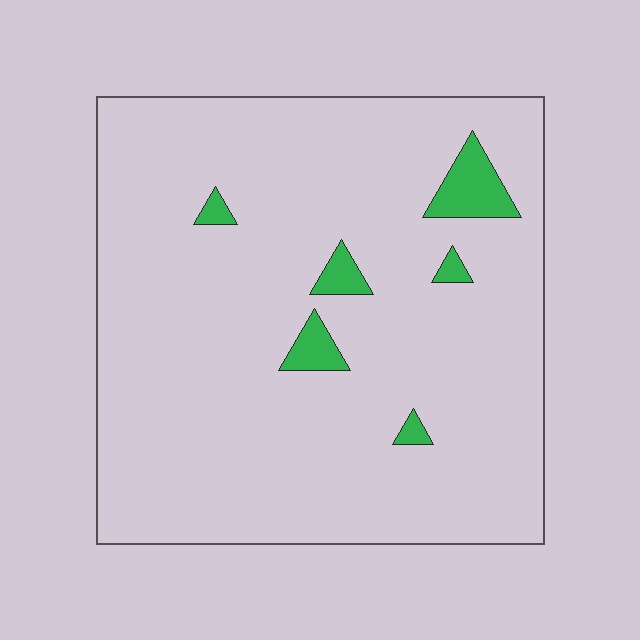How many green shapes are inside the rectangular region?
6.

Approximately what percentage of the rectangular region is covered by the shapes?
Approximately 5%.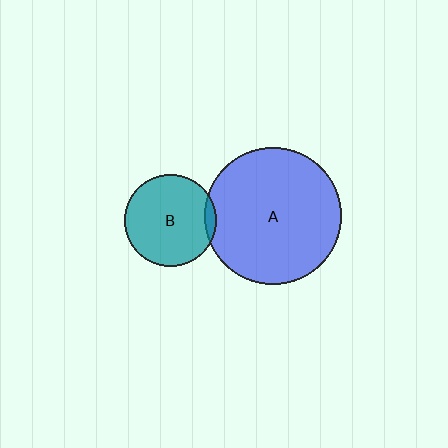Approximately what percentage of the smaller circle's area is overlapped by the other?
Approximately 5%.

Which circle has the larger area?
Circle A (blue).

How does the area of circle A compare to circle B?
Approximately 2.2 times.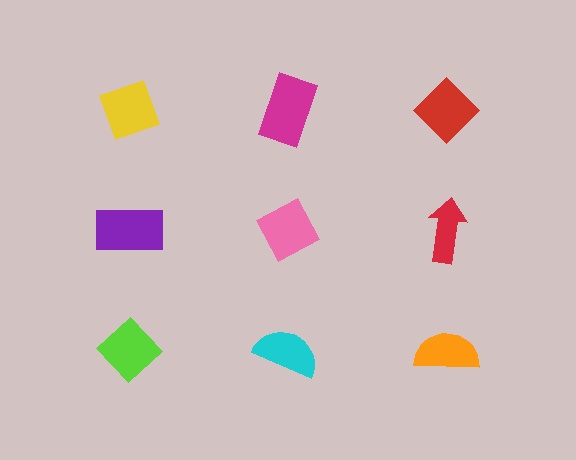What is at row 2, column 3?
A red arrow.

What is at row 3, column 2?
A cyan semicircle.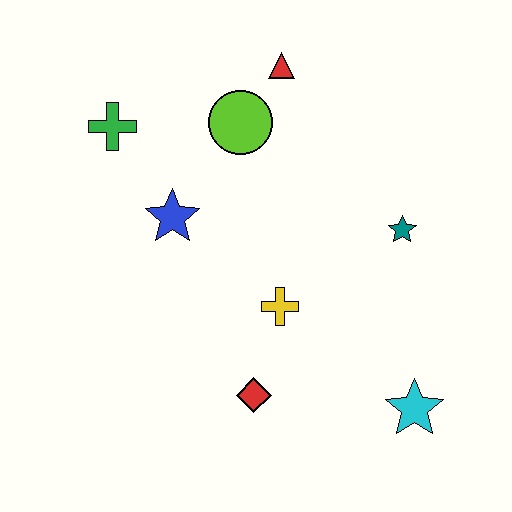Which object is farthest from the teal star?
The green cross is farthest from the teal star.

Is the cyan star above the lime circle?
No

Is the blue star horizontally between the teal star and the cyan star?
No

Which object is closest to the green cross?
The blue star is closest to the green cross.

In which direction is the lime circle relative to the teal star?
The lime circle is to the left of the teal star.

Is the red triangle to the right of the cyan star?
No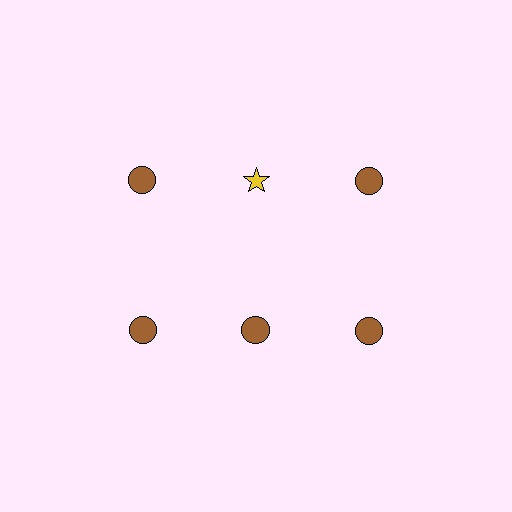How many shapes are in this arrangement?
There are 6 shapes arranged in a grid pattern.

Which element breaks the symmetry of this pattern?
The yellow star in the top row, second from left column breaks the symmetry. All other shapes are brown circles.